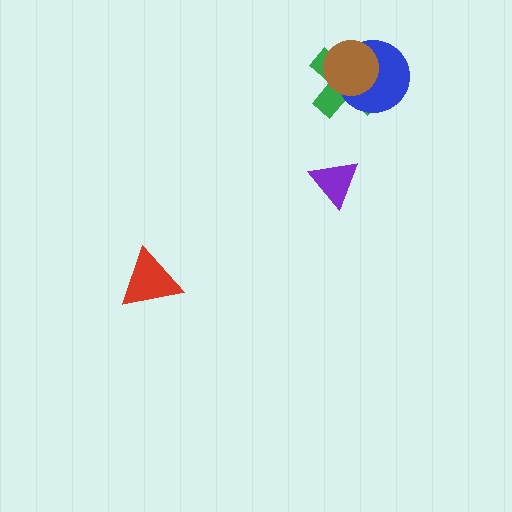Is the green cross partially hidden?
Yes, it is partially covered by another shape.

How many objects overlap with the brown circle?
2 objects overlap with the brown circle.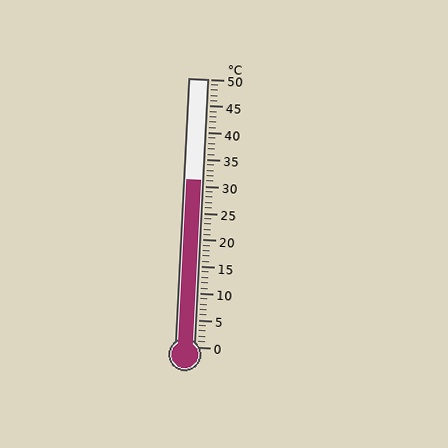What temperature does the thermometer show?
The thermometer shows approximately 31°C.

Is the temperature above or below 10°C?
The temperature is above 10°C.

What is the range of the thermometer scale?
The thermometer scale ranges from 0°C to 50°C.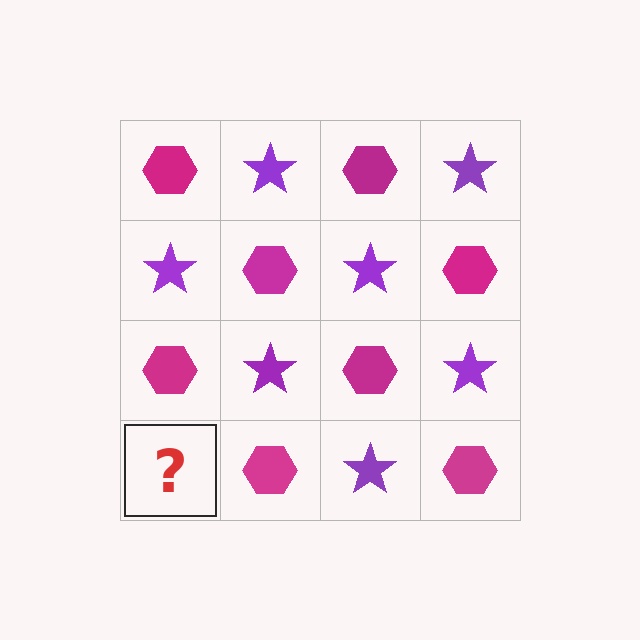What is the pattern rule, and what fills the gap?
The rule is that it alternates magenta hexagon and purple star in a checkerboard pattern. The gap should be filled with a purple star.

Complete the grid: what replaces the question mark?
The question mark should be replaced with a purple star.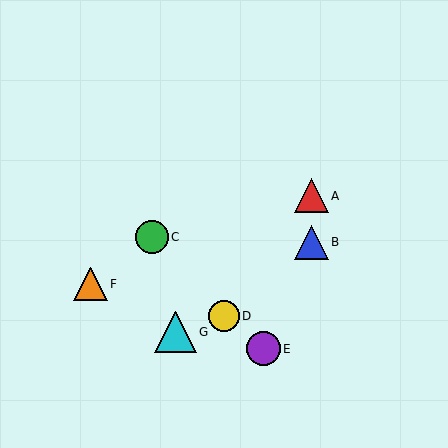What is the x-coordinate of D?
Object D is at x≈224.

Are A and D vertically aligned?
No, A is at x≈311 and D is at x≈224.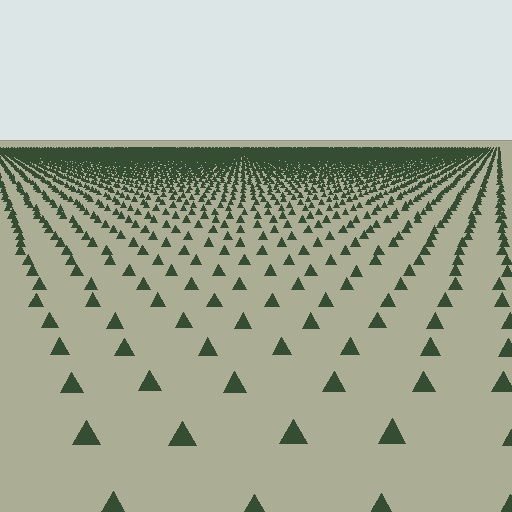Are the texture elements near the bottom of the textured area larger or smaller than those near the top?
Larger. Near the bottom, elements are closer to the viewer and appear at a bigger on-screen size.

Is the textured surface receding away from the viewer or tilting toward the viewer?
The surface is receding away from the viewer. Texture elements get smaller and denser toward the top.